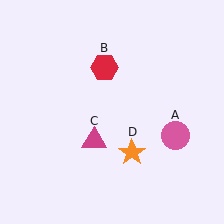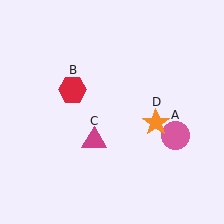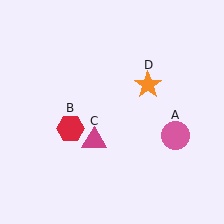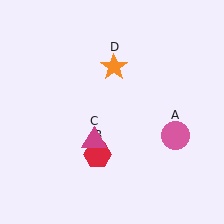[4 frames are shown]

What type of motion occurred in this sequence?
The red hexagon (object B), orange star (object D) rotated counterclockwise around the center of the scene.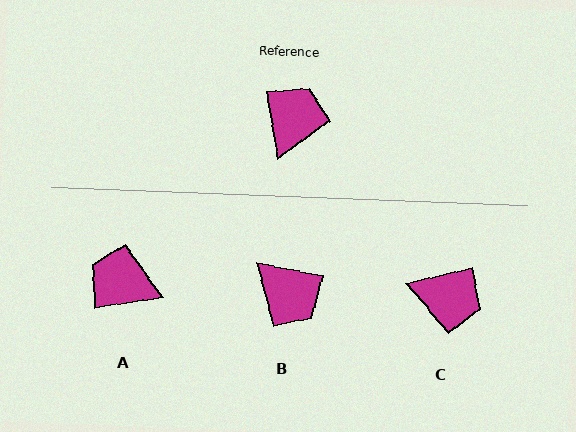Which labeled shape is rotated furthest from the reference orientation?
B, about 111 degrees away.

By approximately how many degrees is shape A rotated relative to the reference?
Approximately 89 degrees counter-clockwise.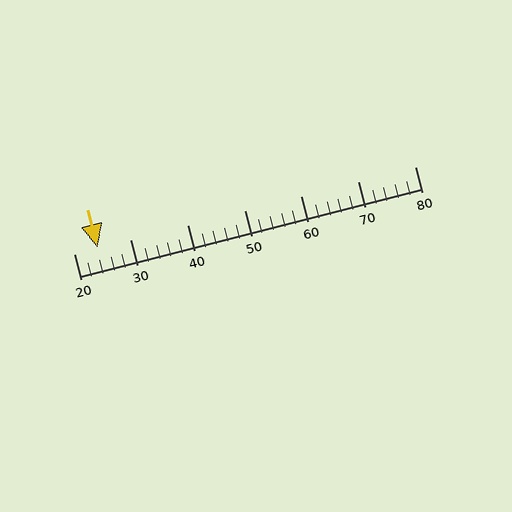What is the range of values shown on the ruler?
The ruler shows values from 20 to 80.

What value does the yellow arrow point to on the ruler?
The yellow arrow points to approximately 24.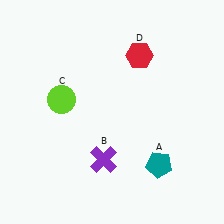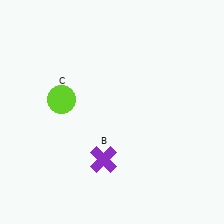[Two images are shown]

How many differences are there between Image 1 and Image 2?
There are 2 differences between the two images.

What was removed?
The teal pentagon (A), the red hexagon (D) were removed in Image 2.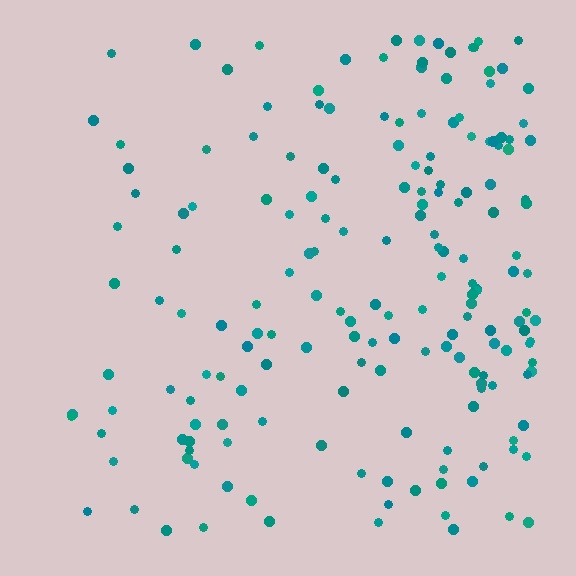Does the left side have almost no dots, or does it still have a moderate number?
Still a moderate number, just noticeably fewer than the right.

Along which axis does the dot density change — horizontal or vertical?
Horizontal.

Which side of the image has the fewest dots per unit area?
The left.